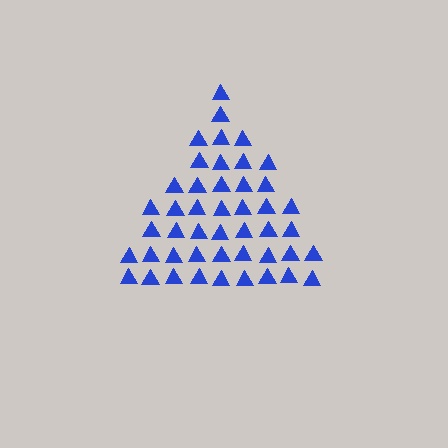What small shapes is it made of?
It is made of small triangles.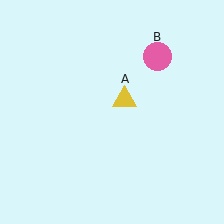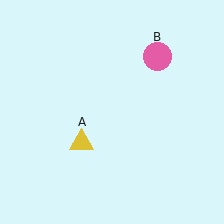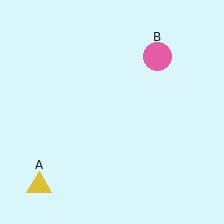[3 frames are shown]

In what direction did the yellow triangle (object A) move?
The yellow triangle (object A) moved down and to the left.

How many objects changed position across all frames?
1 object changed position: yellow triangle (object A).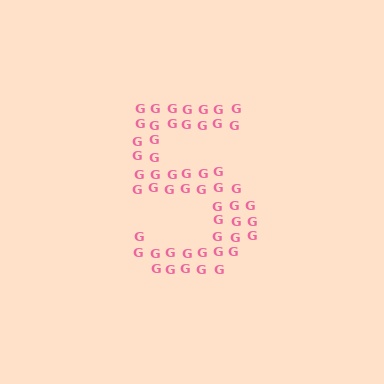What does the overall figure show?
The overall figure shows the digit 5.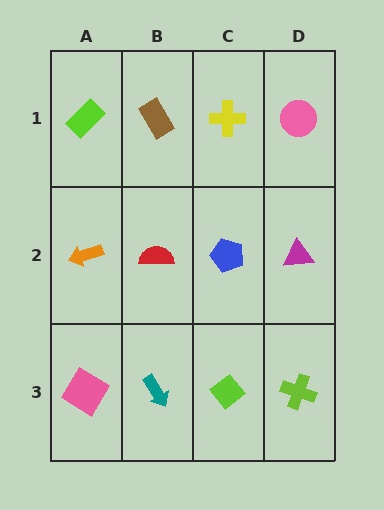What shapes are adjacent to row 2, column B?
A brown rectangle (row 1, column B), a teal arrow (row 3, column B), an orange arrow (row 2, column A), a blue pentagon (row 2, column C).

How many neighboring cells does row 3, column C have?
3.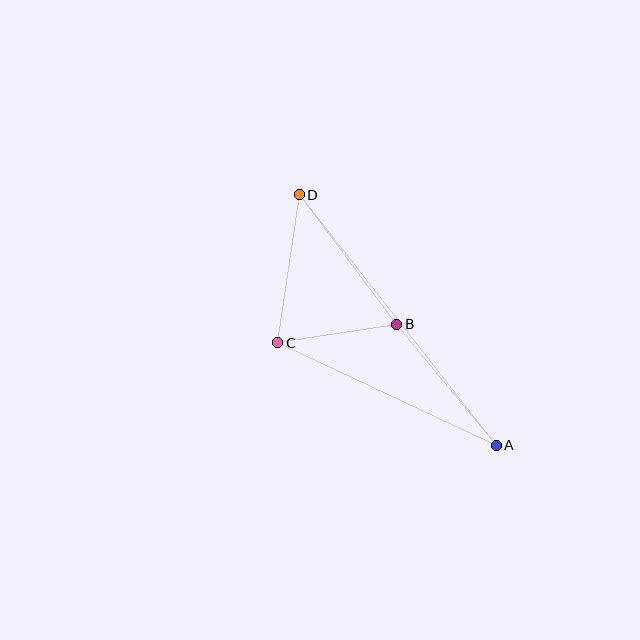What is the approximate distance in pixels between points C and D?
The distance between C and D is approximately 149 pixels.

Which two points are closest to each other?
Points B and C are closest to each other.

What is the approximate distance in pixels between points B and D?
The distance between B and D is approximately 162 pixels.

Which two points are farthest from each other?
Points A and D are farthest from each other.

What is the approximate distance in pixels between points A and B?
The distance between A and B is approximately 157 pixels.